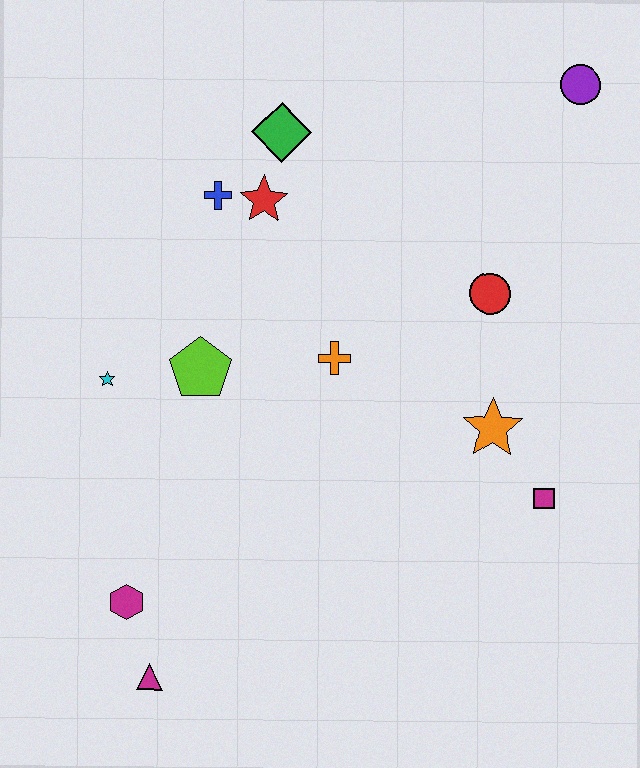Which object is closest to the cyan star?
The lime pentagon is closest to the cyan star.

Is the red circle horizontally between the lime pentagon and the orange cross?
No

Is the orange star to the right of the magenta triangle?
Yes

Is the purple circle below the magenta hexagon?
No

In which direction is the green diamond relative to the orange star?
The green diamond is above the orange star.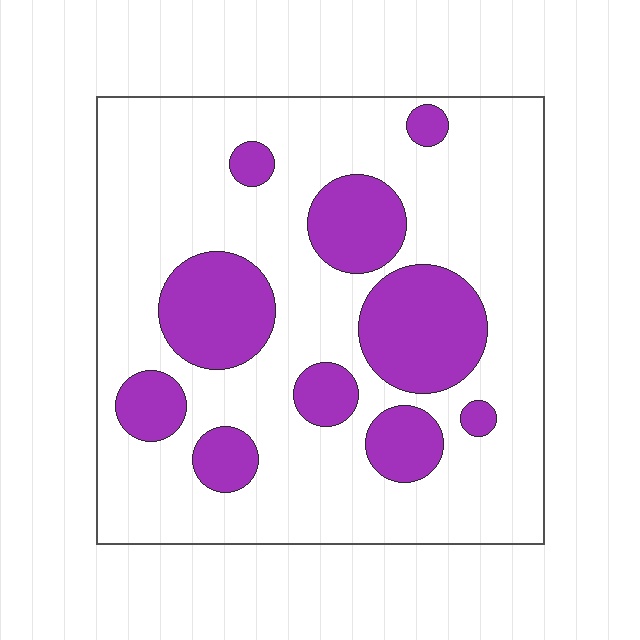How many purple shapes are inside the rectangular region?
10.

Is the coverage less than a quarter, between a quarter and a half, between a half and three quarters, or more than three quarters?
Between a quarter and a half.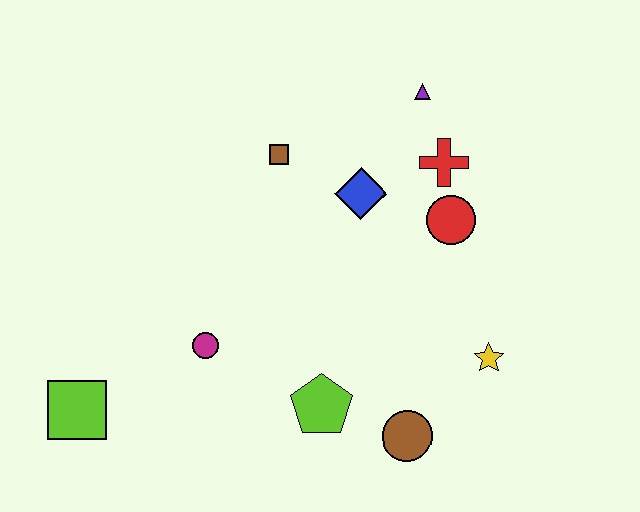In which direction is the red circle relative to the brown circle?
The red circle is above the brown circle.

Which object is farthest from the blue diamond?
The lime square is farthest from the blue diamond.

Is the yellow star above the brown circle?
Yes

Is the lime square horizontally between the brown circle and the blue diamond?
No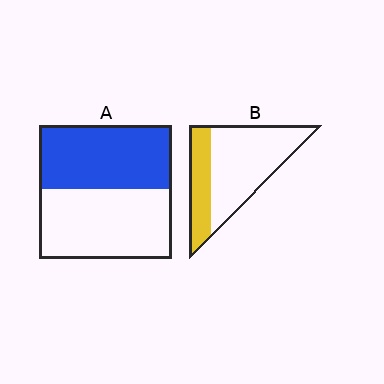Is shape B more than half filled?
No.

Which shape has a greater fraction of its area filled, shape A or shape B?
Shape A.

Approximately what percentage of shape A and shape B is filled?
A is approximately 50% and B is approximately 30%.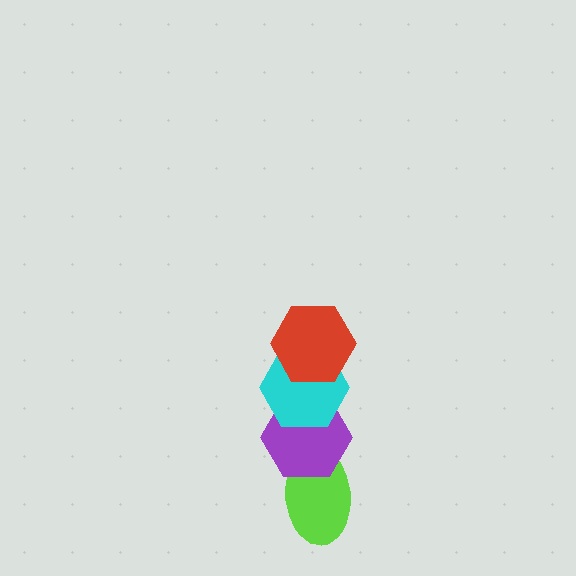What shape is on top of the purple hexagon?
The cyan hexagon is on top of the purple hexagon.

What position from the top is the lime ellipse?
The lime ellipse is 4th from the top.